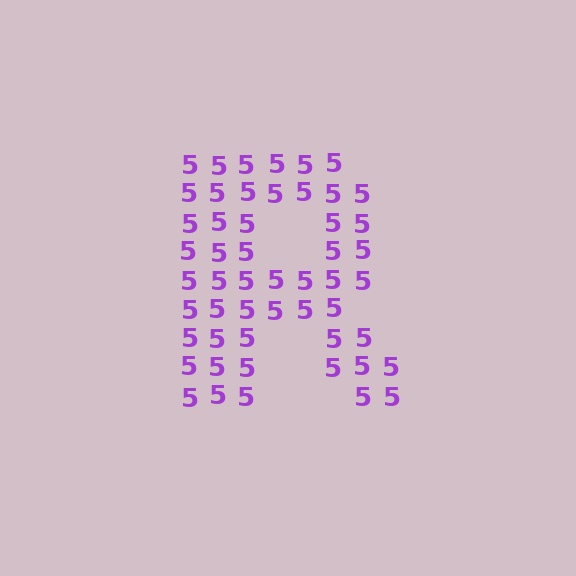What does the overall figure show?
The overall figure shows the letter R.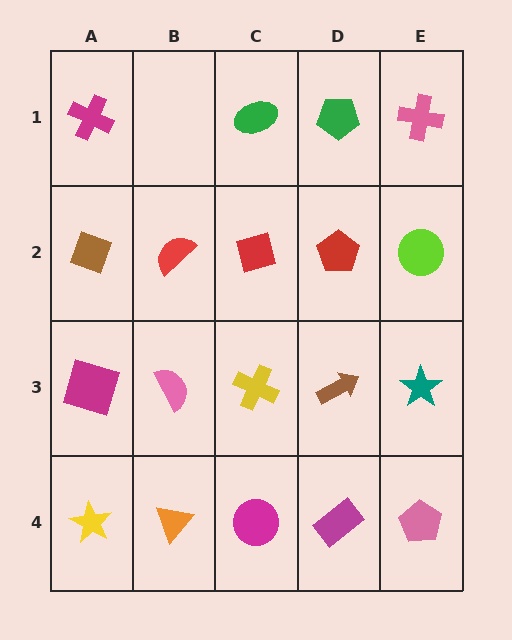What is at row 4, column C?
A magenta circle.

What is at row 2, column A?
A brown diamond.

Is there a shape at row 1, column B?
No, that cell is empty.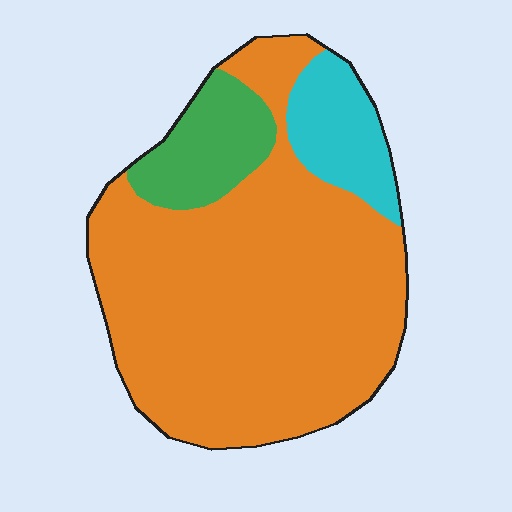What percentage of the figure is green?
Green covers roughly 10% of the figure.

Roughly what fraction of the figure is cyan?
Cyan takes up about one eighth (1/8) of the figure.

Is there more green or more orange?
Orange.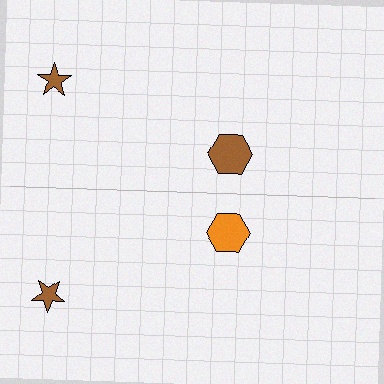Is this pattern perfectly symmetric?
No, the pattern is not perfectly symmetric. The orange hexagon on the bottom side breaks the symmetry — its mirror counterpart is brown.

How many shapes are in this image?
There are 4 shapes in this image.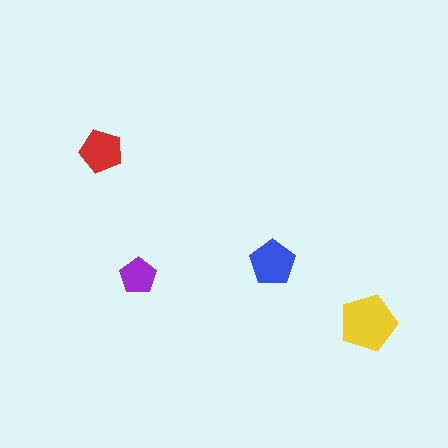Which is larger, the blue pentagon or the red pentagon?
The blue one.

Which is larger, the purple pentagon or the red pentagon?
The red one.